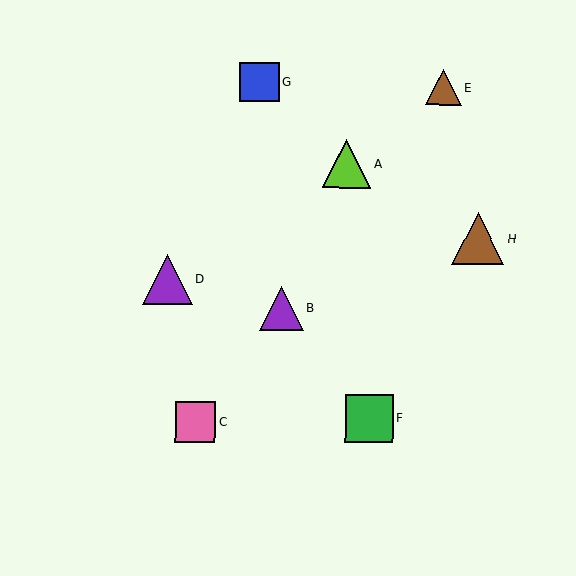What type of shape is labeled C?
Shape C is a pink square.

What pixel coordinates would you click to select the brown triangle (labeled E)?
Click at (443, 87) to select the brown triangle E.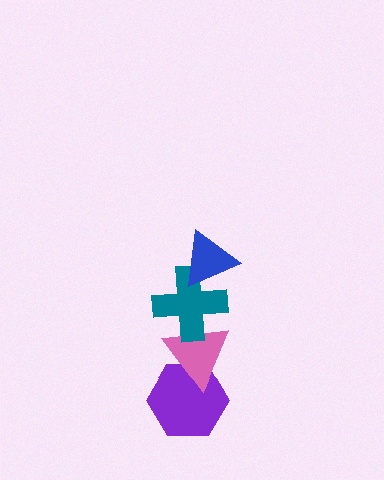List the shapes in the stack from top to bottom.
From top to bottom: the blue triangle, the teal cross, the pink triangle, the purple hexagon.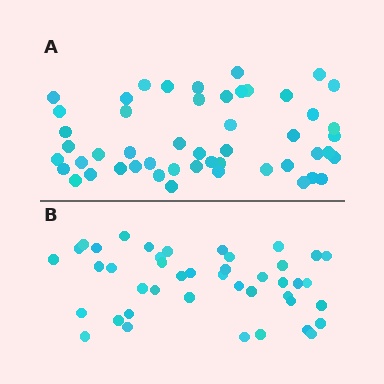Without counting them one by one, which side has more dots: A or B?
Region A (the top region) has more dots.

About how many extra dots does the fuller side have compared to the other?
Region A has roughly 8 or so more dots than region B.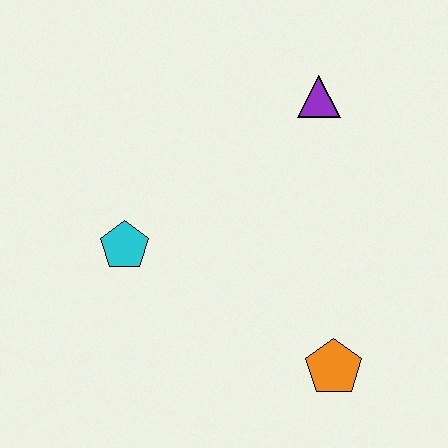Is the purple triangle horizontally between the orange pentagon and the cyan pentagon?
Yes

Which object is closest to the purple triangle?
The cyan pentagon is closest to the purple triangle.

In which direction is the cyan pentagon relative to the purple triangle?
The cyan pentagon is to the left of the purple triangle.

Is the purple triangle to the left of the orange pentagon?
Yes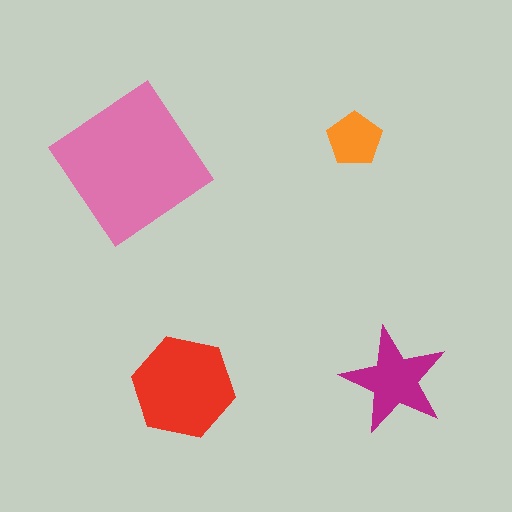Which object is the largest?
The pink diamond.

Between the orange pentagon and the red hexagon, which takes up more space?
The red hexagon.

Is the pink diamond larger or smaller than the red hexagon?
Larger.